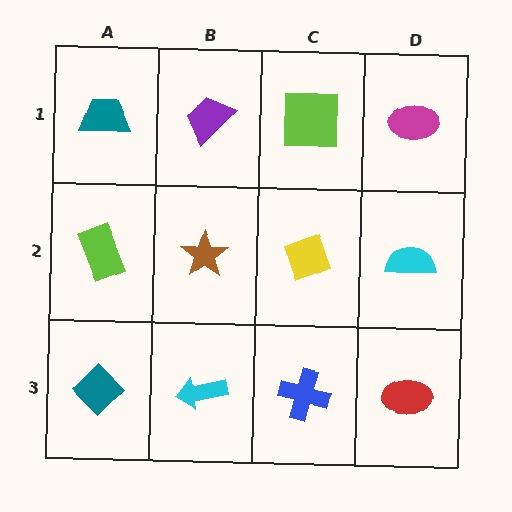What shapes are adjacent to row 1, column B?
A brown star (row 2, column B), a teal trapezoid (row 1, column A), a lime square (row 1, column C).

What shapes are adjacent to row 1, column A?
A lime rectangle (row 2, column A), a purple trapezoid (row 1, column B).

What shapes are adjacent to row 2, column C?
A lime square (row 1, column C), a blue cross (row 3, column C), a brown star (row 2, column B), a cyan semicircle (row 2, column D).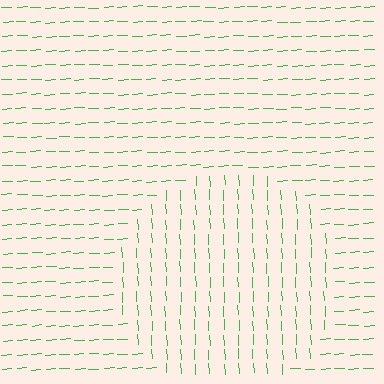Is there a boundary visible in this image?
Yes, there is a texture boundary formed by a change in line orientation.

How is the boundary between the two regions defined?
The boundary is defined purely by a change in line orientation (approximately 90 degrees difference). All lines are the same color and thickness.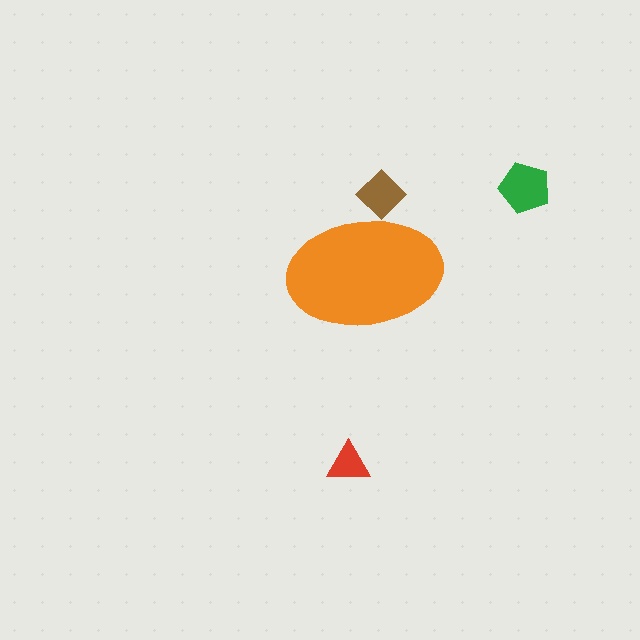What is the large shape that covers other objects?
An orange ellipse.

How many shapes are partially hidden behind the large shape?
1 shape is partially hidden.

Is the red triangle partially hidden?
No, the red triangle is fully visible.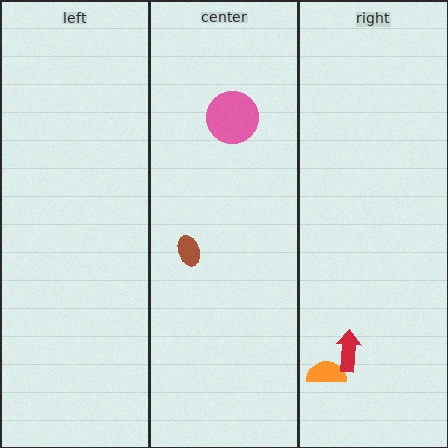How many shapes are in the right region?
2.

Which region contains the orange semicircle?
The right region.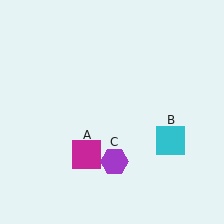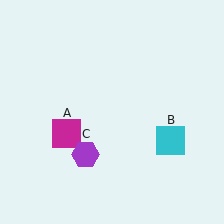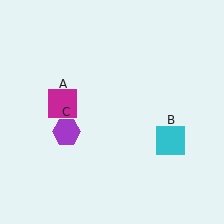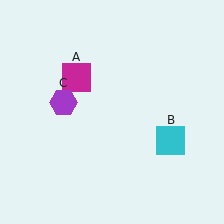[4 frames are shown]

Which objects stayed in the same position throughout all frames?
Cyan square (object B) remained stationary.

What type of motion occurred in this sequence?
The magenta square (object A), purple hexagon (object C) rotated clockwise around the center of the scene.